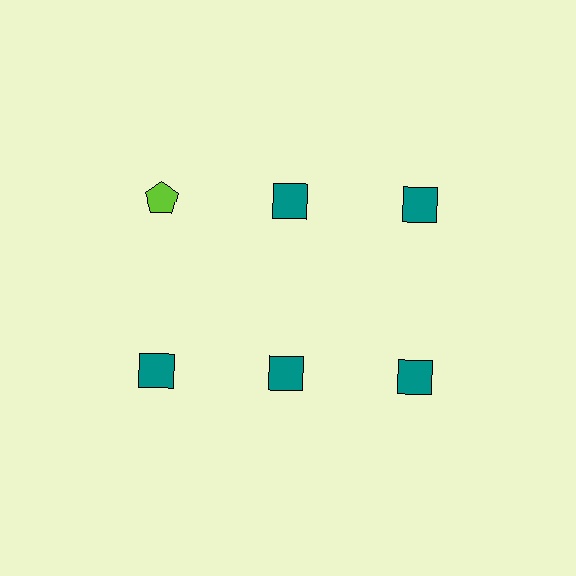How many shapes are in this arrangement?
There are 6 shapes arranged in a grid pattern.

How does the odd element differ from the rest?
It differs in both color (lime instead of teal) and shape (pentagon instead of square).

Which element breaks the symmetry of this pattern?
The lime pentagon in the top row, leftmost column breaks the symmetry. All other shapes are teal squares.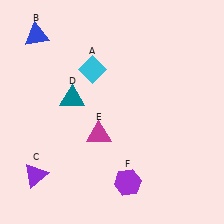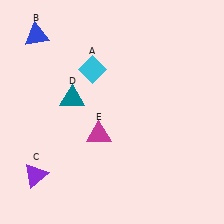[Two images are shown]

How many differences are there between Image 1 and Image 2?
There is 1 difference between the two images.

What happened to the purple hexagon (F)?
The purple hexagon (F) was removed in Image 2. It was in the bottom-right area of Image 1.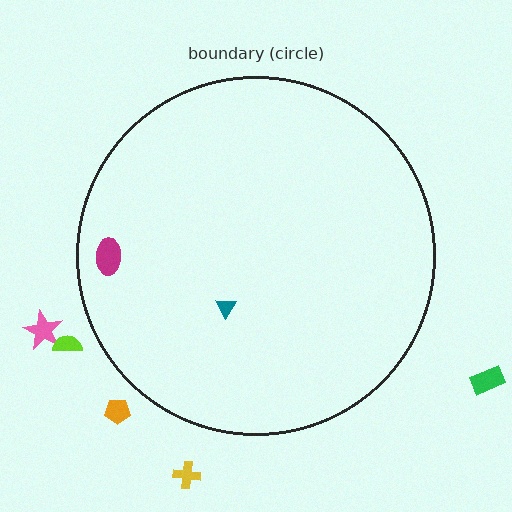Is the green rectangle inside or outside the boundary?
Outside.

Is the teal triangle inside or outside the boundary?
Inside.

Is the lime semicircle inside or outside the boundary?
Outside.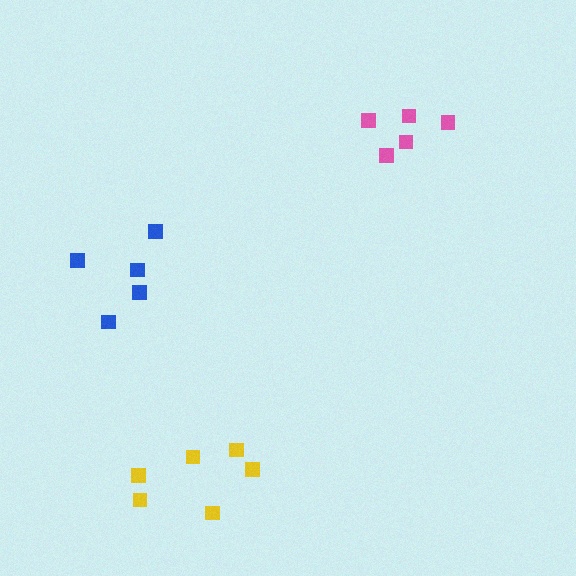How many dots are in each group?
Group 1: 5 dots, Group 2: 5 dots, Group 3: 6 dots (16 total).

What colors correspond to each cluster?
The clusters are colored: blue, pink, yellow.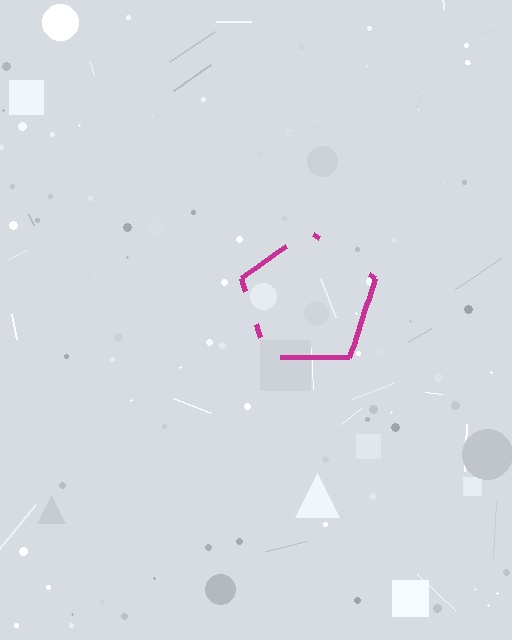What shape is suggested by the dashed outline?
The dashed outline suggests a pentagon.